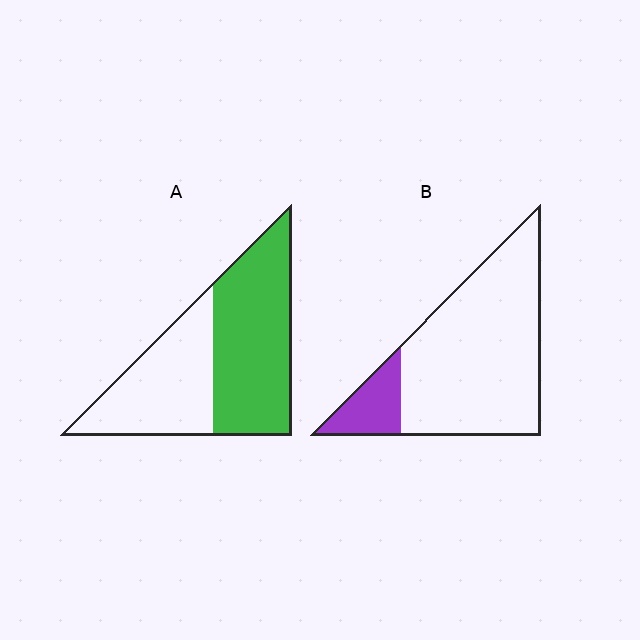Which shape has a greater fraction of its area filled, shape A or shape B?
Shape A.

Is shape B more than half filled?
No.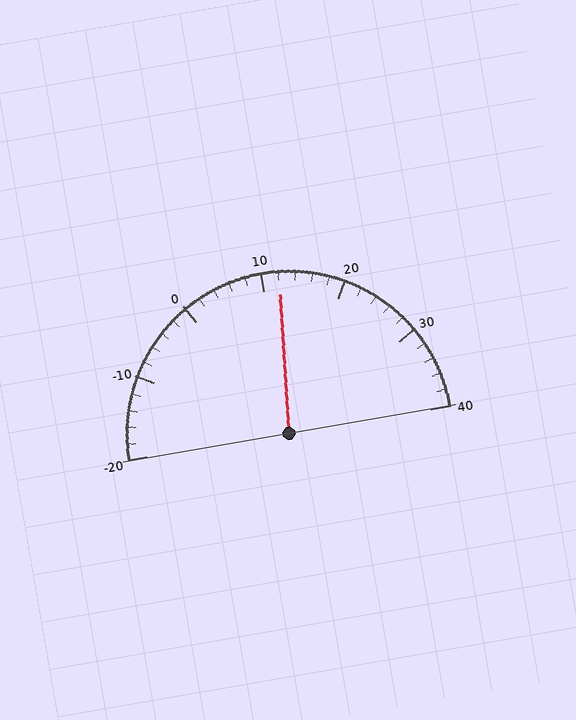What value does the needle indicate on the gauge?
The needle indicates approximately 12.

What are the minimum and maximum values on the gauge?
The gauge ranges from -20 to 40.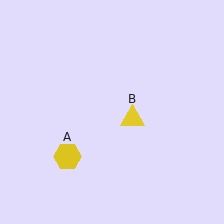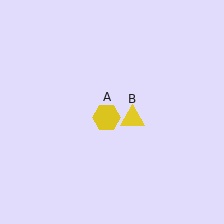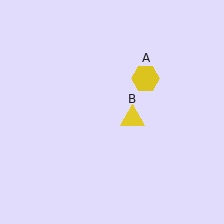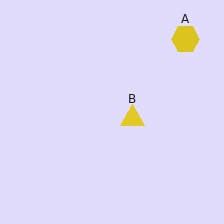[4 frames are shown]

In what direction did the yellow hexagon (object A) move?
The yellow hexagon (object A) moved up and to the right.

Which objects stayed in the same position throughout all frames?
Yellow triangle (object B) remained stationary.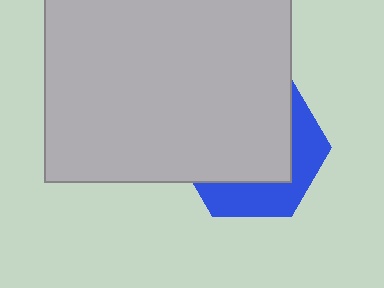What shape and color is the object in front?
The object in front is a light gray square.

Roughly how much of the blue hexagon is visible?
A small part of it is visible (roughly 35%).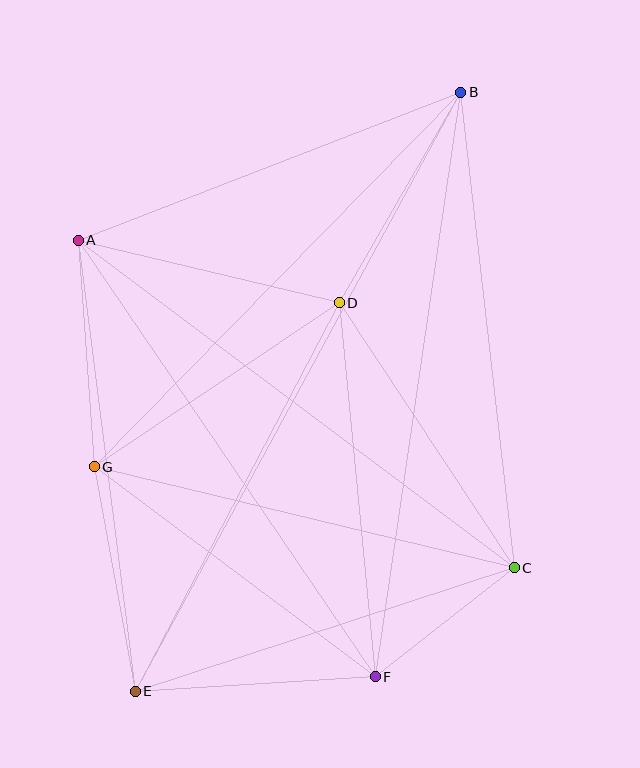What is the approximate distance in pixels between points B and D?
The distance between B and D is approximately 243 pixels.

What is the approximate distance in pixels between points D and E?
The distance between D and E is approximately 439 pixels.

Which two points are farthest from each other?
Points B and E are farthest from each other.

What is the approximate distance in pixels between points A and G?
The distance between A and G is approximately 227 pixels.